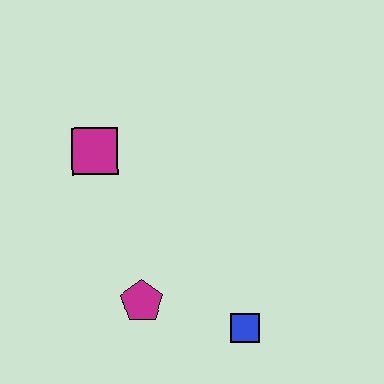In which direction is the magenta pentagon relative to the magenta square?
The magenta pentagon is below the magenta square.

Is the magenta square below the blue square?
No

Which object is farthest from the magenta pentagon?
The magenta square is farthest from the magenta pentagon.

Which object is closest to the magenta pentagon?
The blue square is closest to the magenta pentagon.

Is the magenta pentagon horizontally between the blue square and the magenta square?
Yes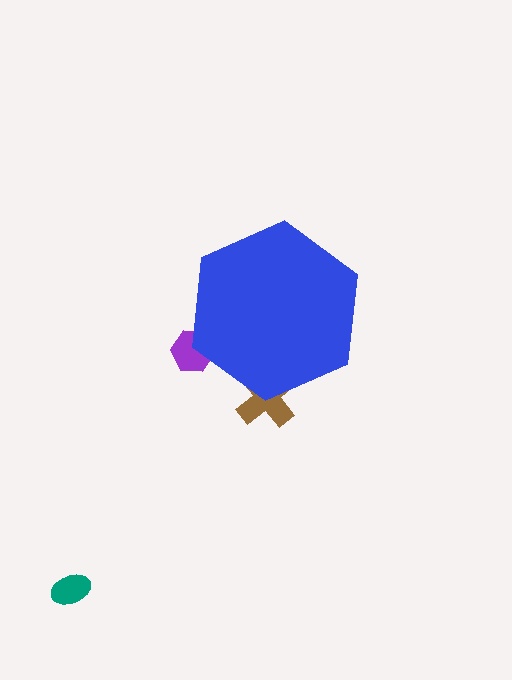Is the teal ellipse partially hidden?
No, the teal ellipse is fully visible.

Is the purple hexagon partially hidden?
Yes, the purple hexagon is partially hidden behind the blue hexagon.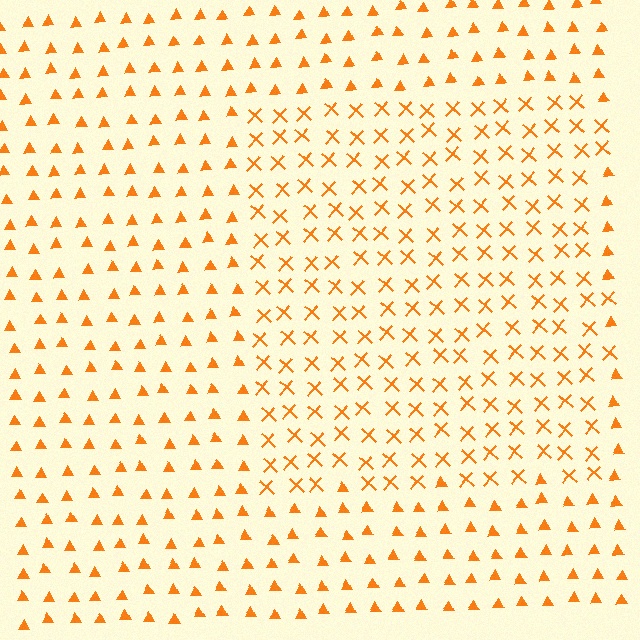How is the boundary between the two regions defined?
The boundary is defined by a change in element shape: X marks inside vs. triangles outside. All elements share the same color and spacing.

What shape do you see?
I see a rectangle.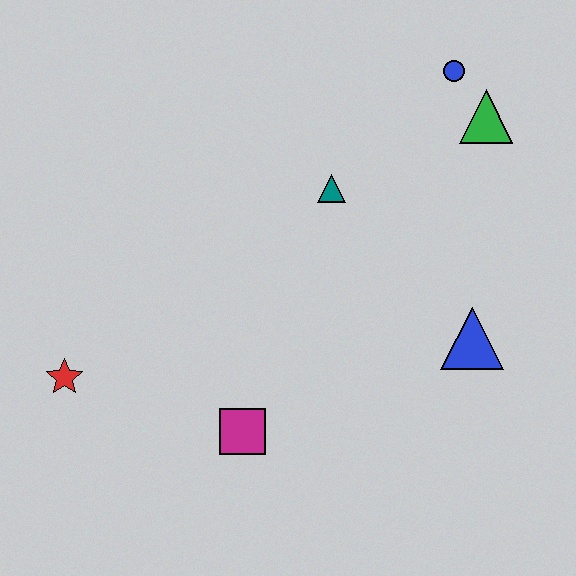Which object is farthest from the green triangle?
The red star is farthest from the green triangle.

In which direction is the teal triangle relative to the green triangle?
The teal triangle is to the left of the green triangle.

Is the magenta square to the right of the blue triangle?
No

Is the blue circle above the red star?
Yes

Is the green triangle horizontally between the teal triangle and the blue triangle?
No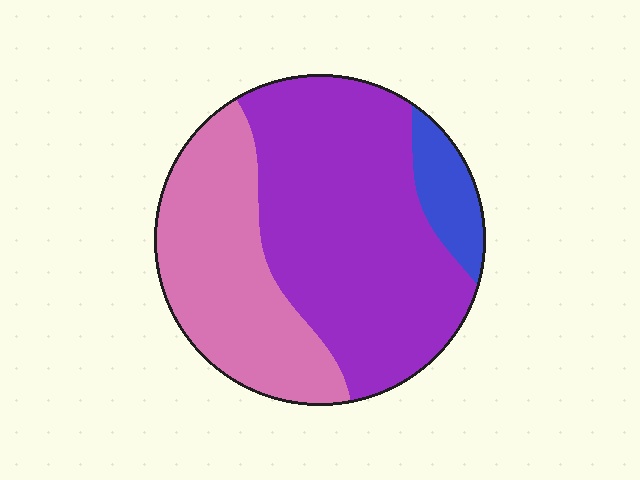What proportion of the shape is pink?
Pink covers 35% of the shape.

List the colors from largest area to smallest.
From largest to smallest: purple, pink, blue.